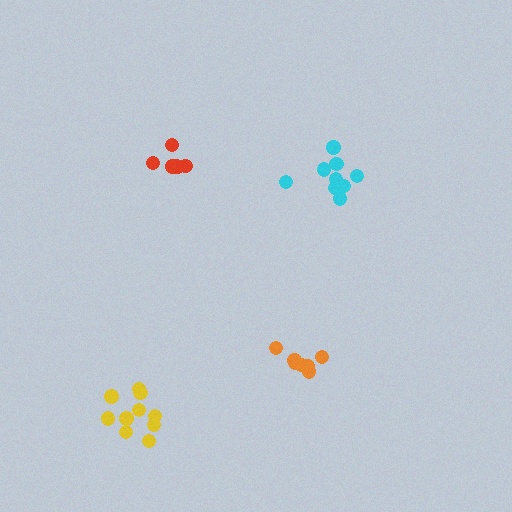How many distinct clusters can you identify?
There are 4 distinct clusters.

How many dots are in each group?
Group 1: 6 dots, Group 2: 9 dots, Group 3: 10 dots, Group 4: 7 dots (32 total).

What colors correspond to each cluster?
The clusters are colored: red, cyan, yellow, orange.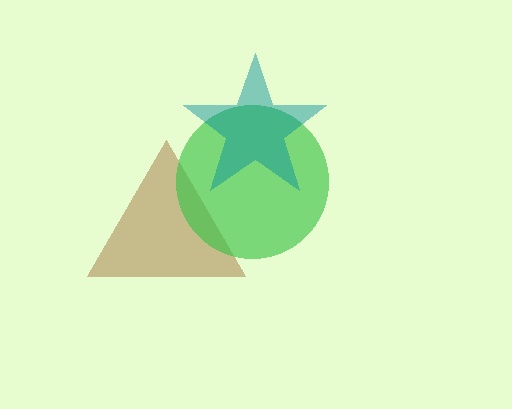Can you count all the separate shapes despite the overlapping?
Yes, there are 3 separate shapes.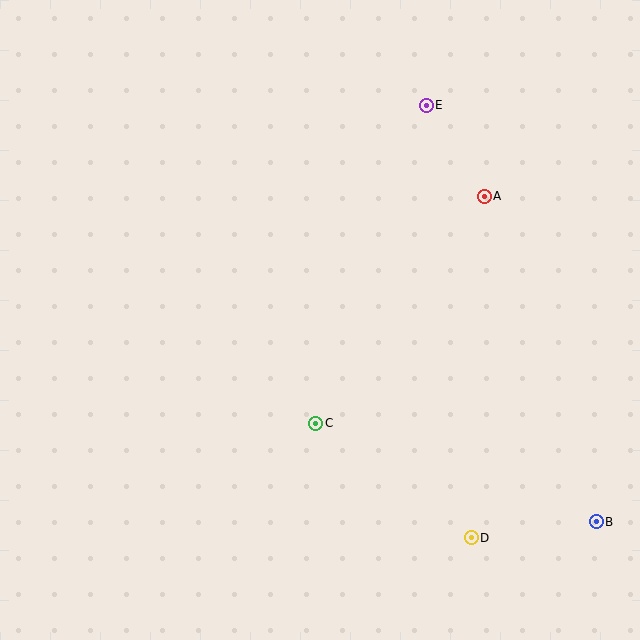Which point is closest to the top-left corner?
Point E is closest to the top-left corner.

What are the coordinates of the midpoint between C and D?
The midpoint between C and D is at (394, 480).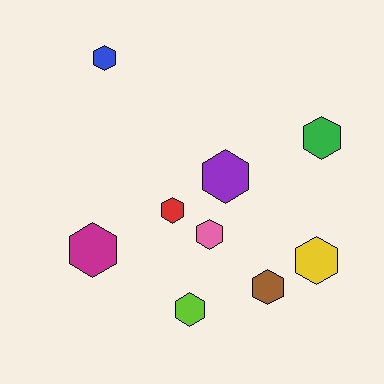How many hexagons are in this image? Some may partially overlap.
There are 9 hexagons.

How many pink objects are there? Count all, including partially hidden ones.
There is 1 pink object.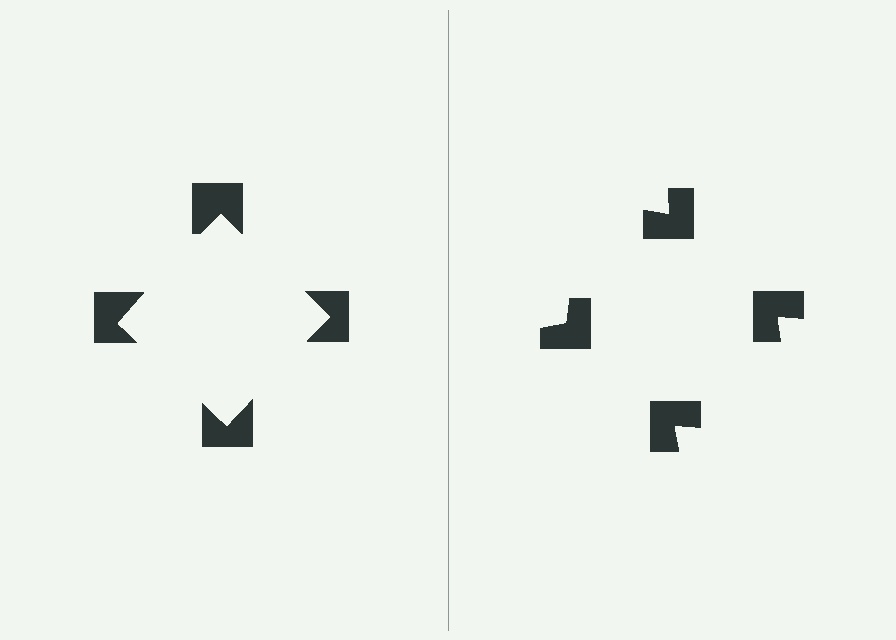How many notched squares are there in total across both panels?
8 — 4 on each side.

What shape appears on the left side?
An illusory square.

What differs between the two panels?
The notched squares are positioned identically on both sides; only the wedge orientations differ. On the left they align to a square; on the right they are misaligned.